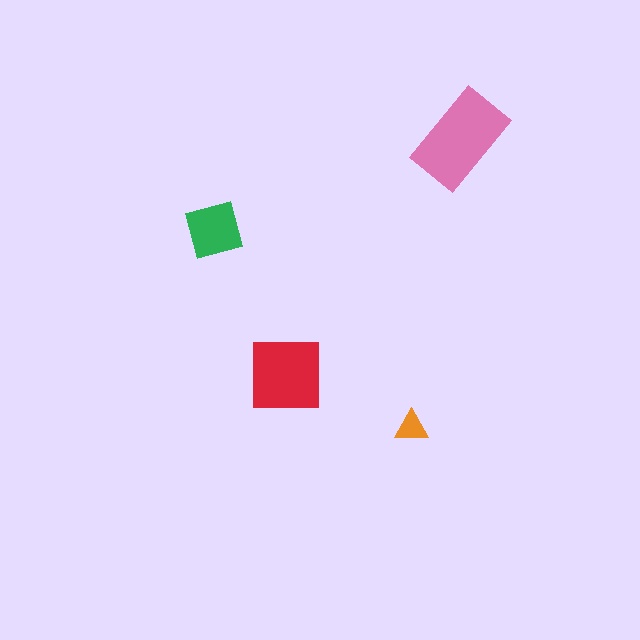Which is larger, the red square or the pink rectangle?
The pink rectangle.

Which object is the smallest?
The orange triangle.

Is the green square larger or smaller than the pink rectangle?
Smaller.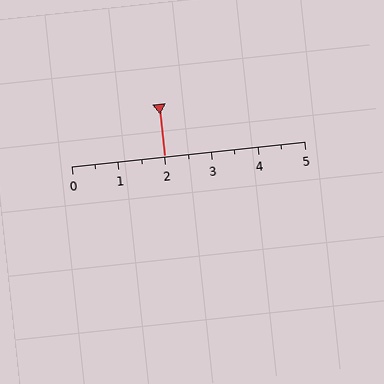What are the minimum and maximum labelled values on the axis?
The axis runs from 0 to 5.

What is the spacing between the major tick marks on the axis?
The major ticks are spaced 1 apart.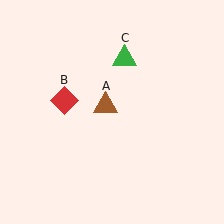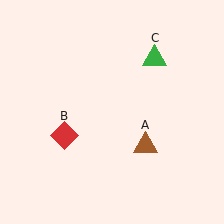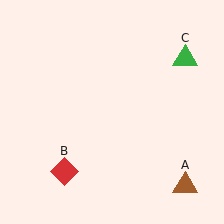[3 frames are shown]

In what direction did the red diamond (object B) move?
The red diamond (object B) moved down.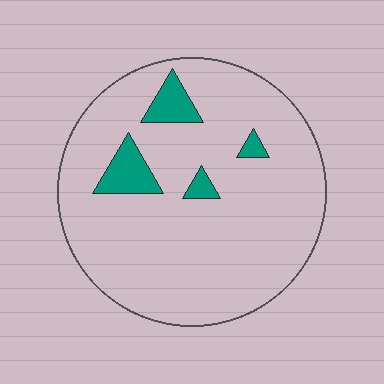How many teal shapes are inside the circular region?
4.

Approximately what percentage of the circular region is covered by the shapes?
Approximately 10%.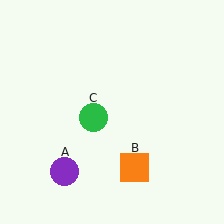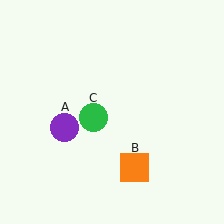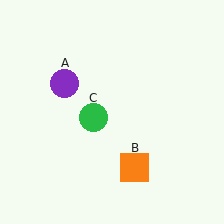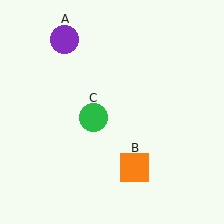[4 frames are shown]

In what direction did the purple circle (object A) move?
The purple circle (object A) moved up.